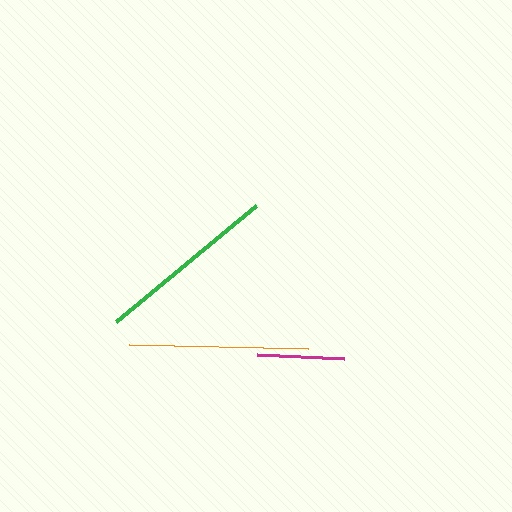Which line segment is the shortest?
The magenta line is the shortest at approximately 87 pixels.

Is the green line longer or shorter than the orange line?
The green line is longer than the orange line.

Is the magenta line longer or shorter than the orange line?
The orange line is longer than the magenta line.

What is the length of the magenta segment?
The magenta segment is approximately 87 pixels long.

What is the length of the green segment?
The green segment is approximately 182 pixels long.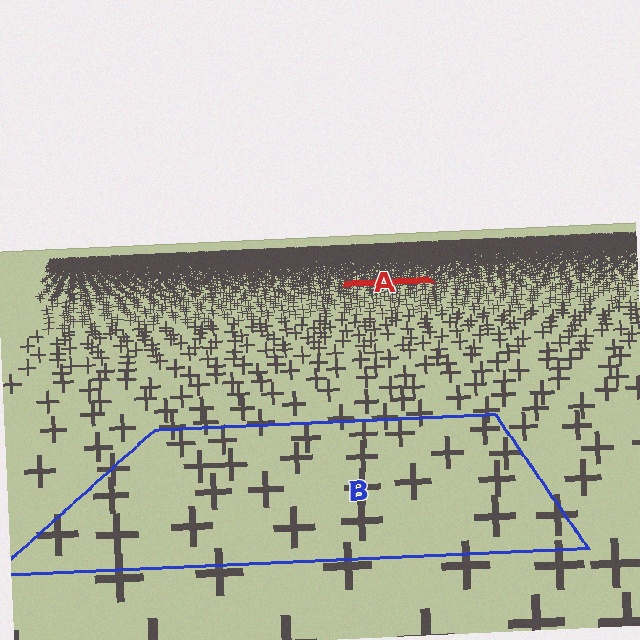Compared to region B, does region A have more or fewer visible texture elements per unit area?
Region A has more texture elements per unit area — they are packed more densely because it is farther away.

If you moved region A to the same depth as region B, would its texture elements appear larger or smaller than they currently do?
They would appear larger. At a closer depth, the same texture elements are projected at a bigger on-screen size.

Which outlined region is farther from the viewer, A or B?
Region A is farther from the viewer — the texture elements inside it appear smaller and more densely packed.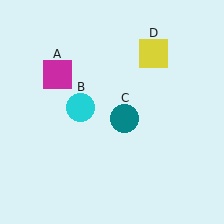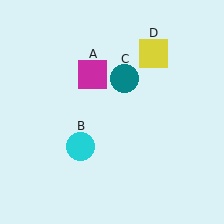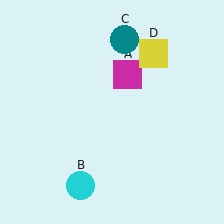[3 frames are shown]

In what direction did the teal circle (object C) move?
The teal circle (object C) moved up.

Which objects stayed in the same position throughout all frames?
Yellow square (object D) remained stationary.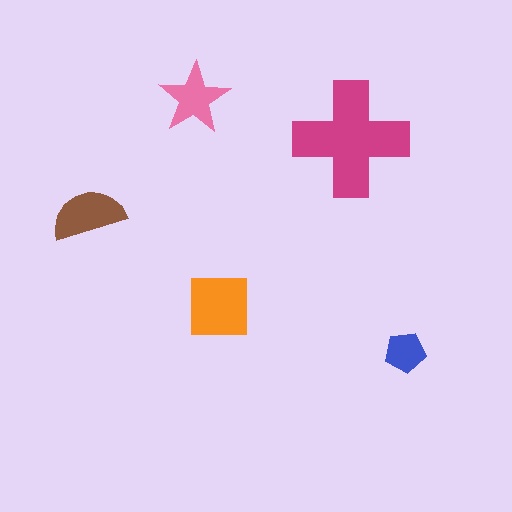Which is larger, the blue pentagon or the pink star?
The pink star.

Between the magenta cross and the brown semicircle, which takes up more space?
The magenta cross.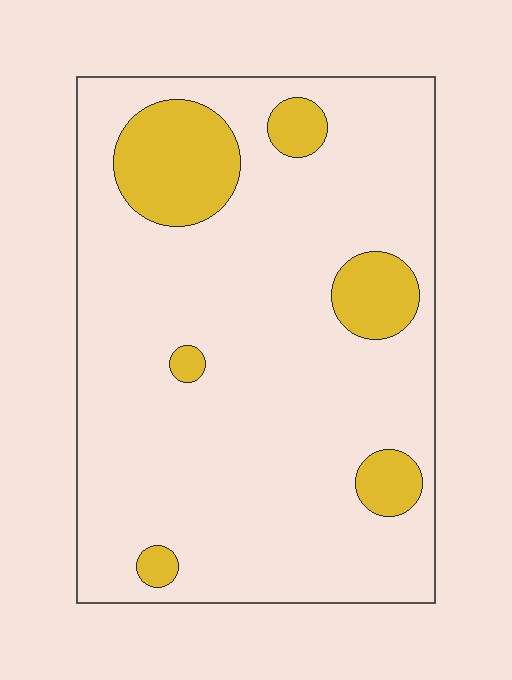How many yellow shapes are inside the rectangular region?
6.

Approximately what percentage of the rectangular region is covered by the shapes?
Approximately 15%.